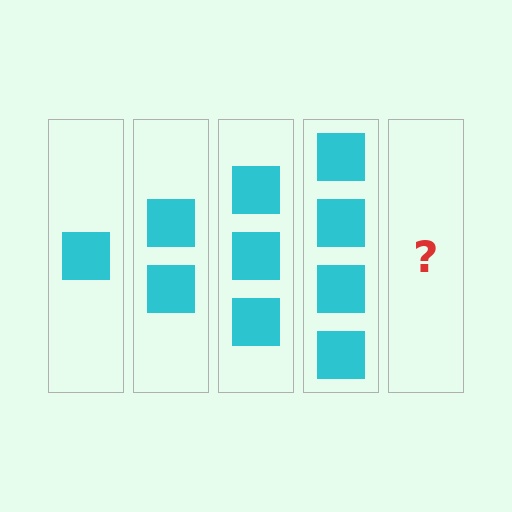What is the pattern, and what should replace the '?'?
The pattern is that each step adds one more square. The '?' should be 5 squares.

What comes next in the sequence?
The next element should be 5 squares.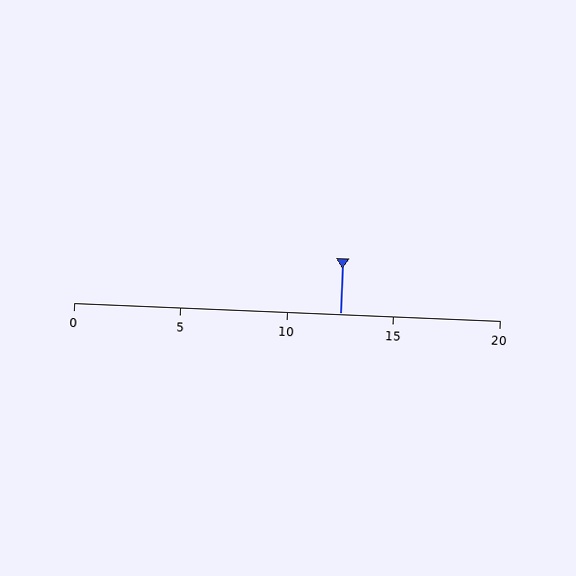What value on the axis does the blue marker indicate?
The marker indicates approximately 12.5.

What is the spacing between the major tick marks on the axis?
The major ticks are spaced 5 apart.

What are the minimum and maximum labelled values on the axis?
The axis runs from 0 to 20.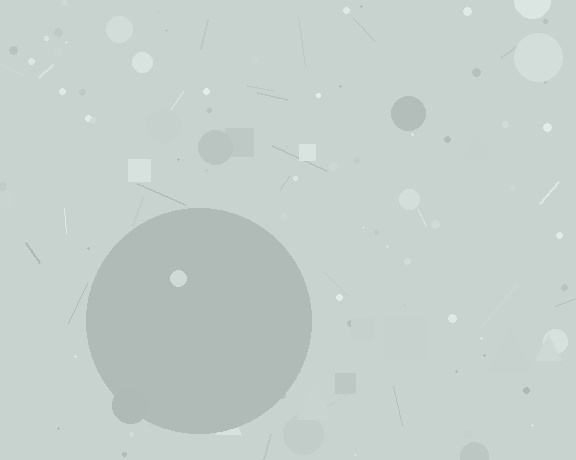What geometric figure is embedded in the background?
A circle is embedded in the background.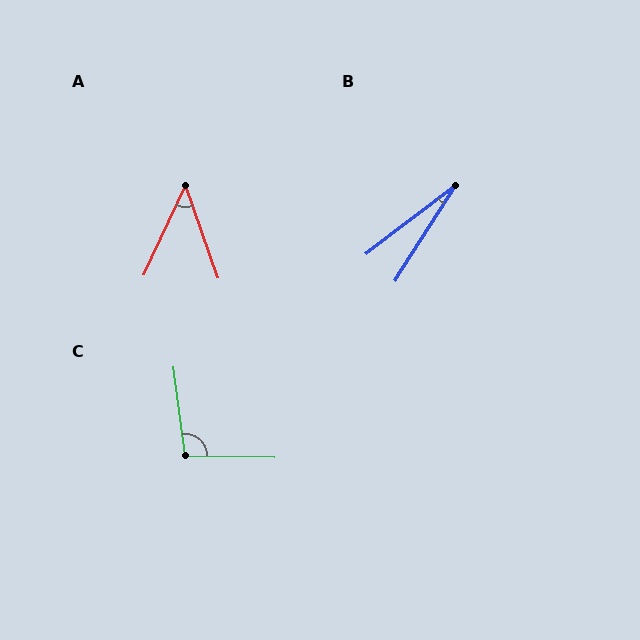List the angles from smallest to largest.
B (20°), A (44°), C (98°).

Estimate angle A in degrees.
Approximately 44 degrees.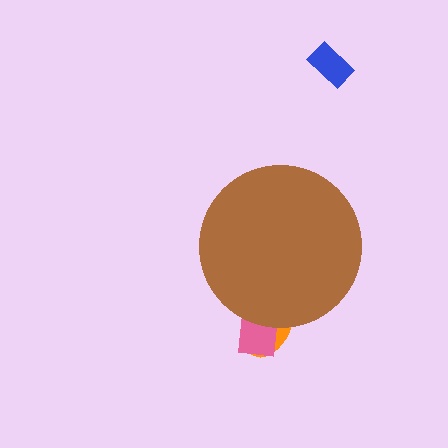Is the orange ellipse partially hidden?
Yes, the orange ellipse is partially hidden behind the brown circle.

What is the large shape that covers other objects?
A brown circle.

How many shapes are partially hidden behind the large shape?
2 shapes are partially hidden.